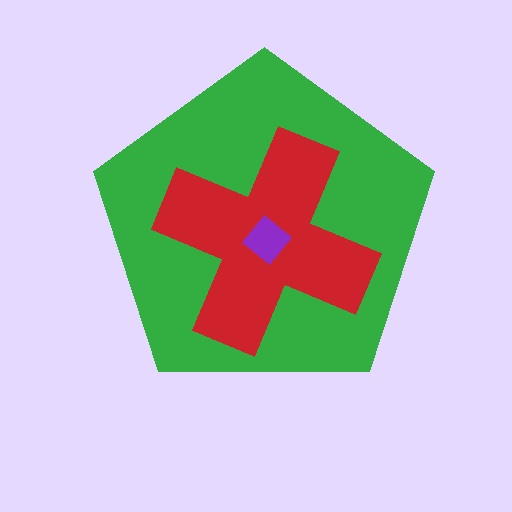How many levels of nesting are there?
3.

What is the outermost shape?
The green pentagon.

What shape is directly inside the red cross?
The purple diamond.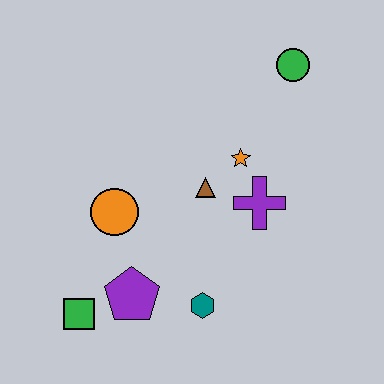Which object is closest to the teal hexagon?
The purple pentagon is closest to the teal hexagon.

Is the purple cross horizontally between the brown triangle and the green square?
No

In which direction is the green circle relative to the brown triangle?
The green circle is above the brown triangle.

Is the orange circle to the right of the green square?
Yes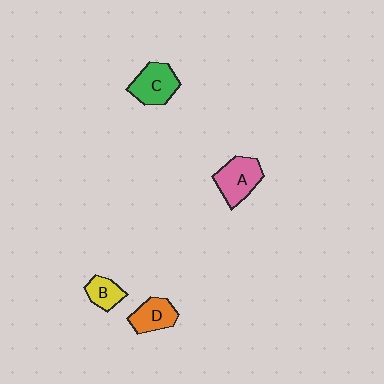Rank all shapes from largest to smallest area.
From largest to smallest: A (pink), C (green), D (orange), B (yellow).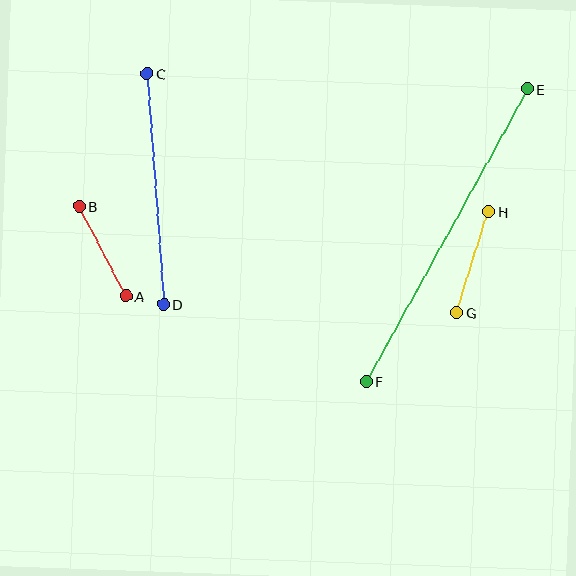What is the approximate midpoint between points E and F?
The midpoint is at approximately (447, 235) pixels.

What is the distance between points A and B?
The distance is approximately 101 pixels.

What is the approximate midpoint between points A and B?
The midpoint is at approximately (102, 251) pixels.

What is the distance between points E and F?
The distance is approximately 334 pixels.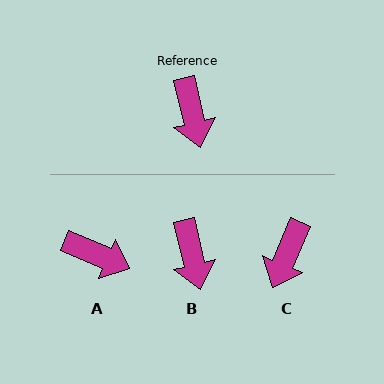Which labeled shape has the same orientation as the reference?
B.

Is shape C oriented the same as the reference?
No, it is off by about 37 degrees.